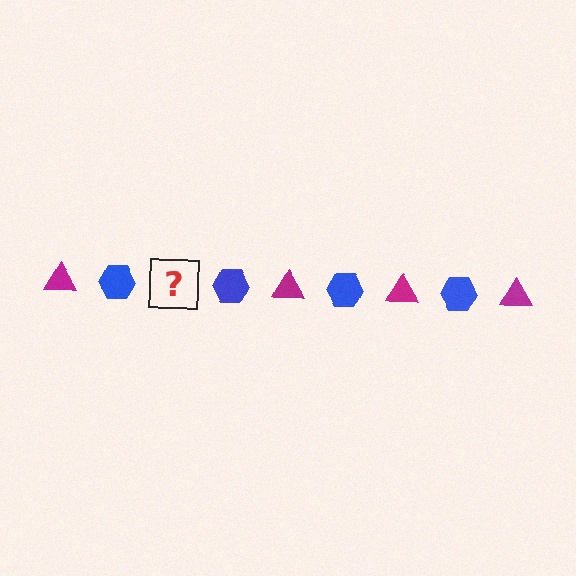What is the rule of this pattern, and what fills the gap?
The rule is that the pattern alternates between magenta triangle and blue hexagon. The gap should be filled with a magenta triangle.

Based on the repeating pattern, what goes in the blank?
The blank should be a magenta triangle.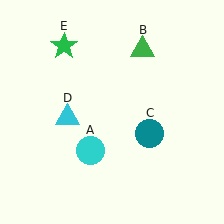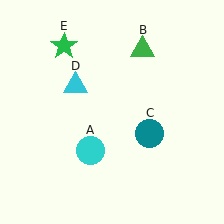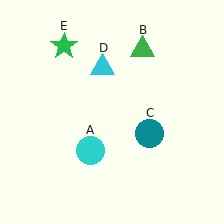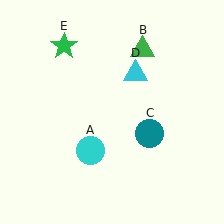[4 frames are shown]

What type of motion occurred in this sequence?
The cyan triangle (object D) rotated clockwise around the center of the scene.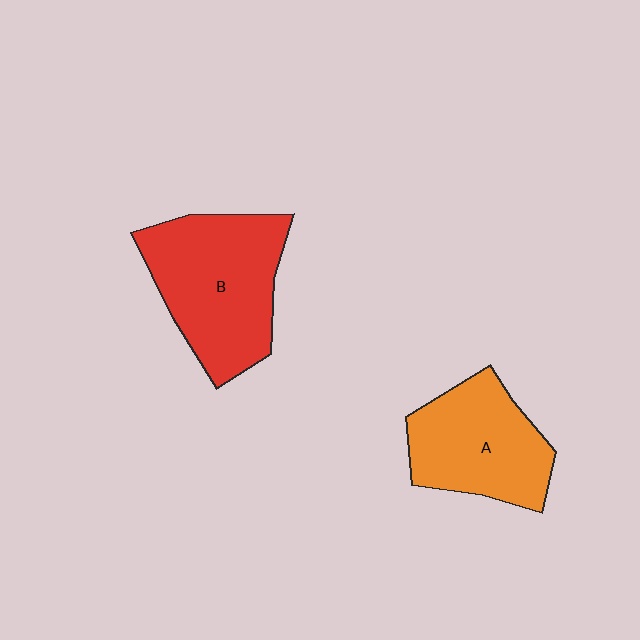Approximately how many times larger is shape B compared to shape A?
Approximately 1.2 times.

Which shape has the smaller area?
Shape A (orange).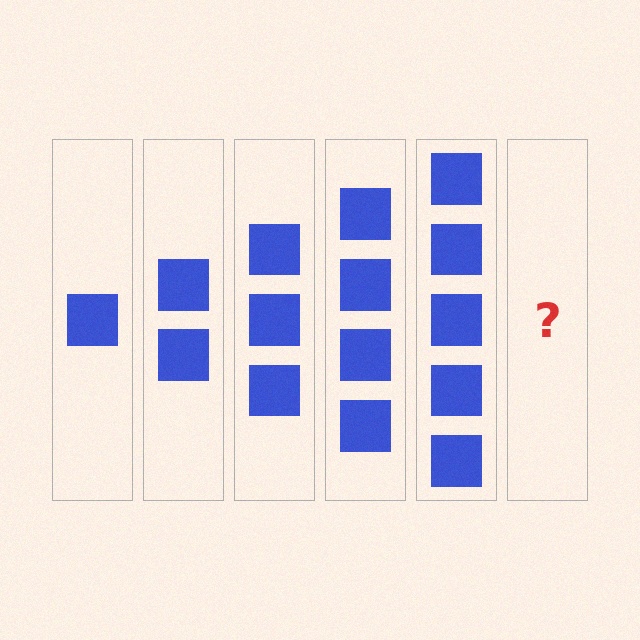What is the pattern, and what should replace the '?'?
The pattern is that each step adds one more square. The '?' should be 6 squares.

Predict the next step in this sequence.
The next step is 6 squares.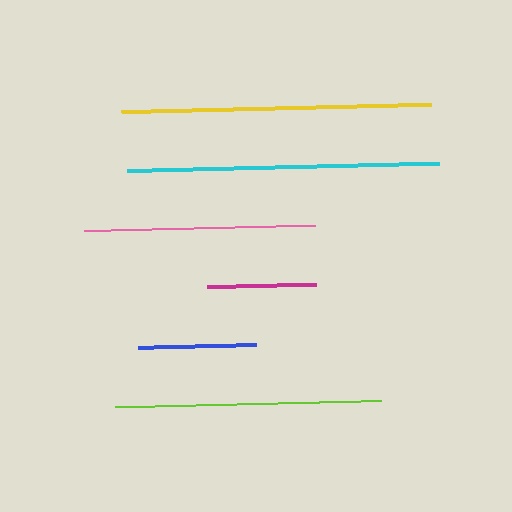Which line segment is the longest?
The cyan line is the longest at approximately 312 pixels.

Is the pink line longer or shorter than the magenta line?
The pink line is longer than the magenta line.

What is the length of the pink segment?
The pink segment is approximately 231 pixels long.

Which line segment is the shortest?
The magenta line is the shortest at approximately 109 pixels.